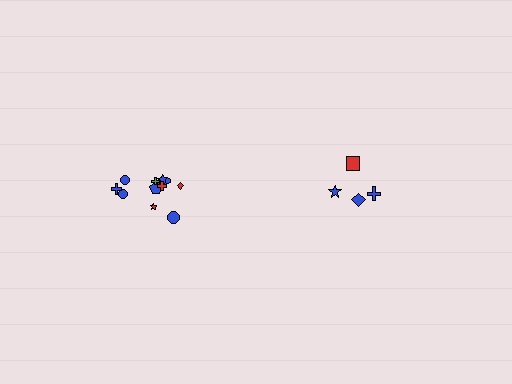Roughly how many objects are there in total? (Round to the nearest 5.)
Roughly 15 objects in total.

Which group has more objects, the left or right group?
The left group.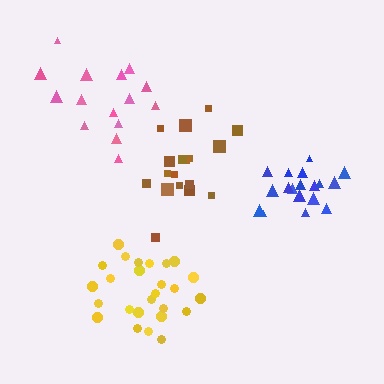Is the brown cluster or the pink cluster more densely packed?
Brown.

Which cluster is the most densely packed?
Brown.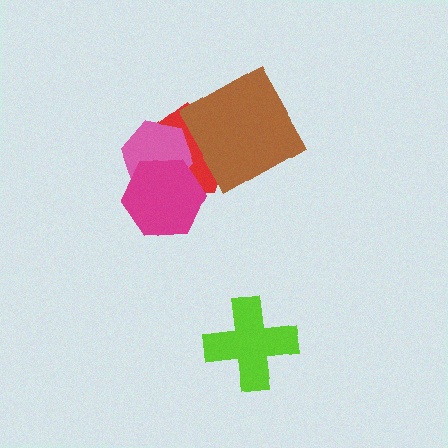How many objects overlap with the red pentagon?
3 objects overlap with the red pentagon.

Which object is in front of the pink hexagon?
The magenta hexagon is in front of the pink hexagon.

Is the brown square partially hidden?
No, no other shape covers it.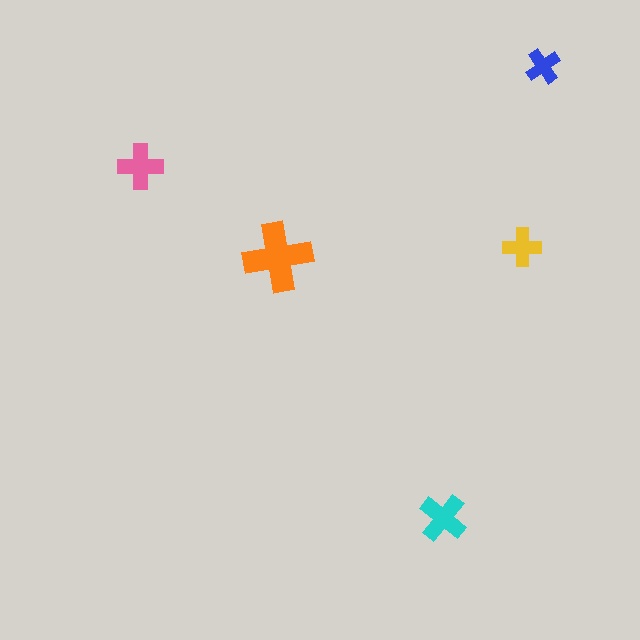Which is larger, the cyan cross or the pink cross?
The cyan one.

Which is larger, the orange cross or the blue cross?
The orange one.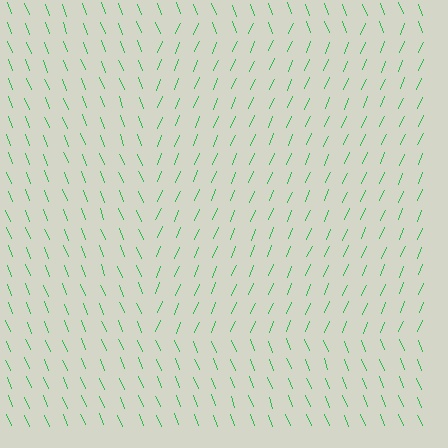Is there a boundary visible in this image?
Yes, there is a texture boundary formed by a change in line orientation.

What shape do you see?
I see a rectangle.